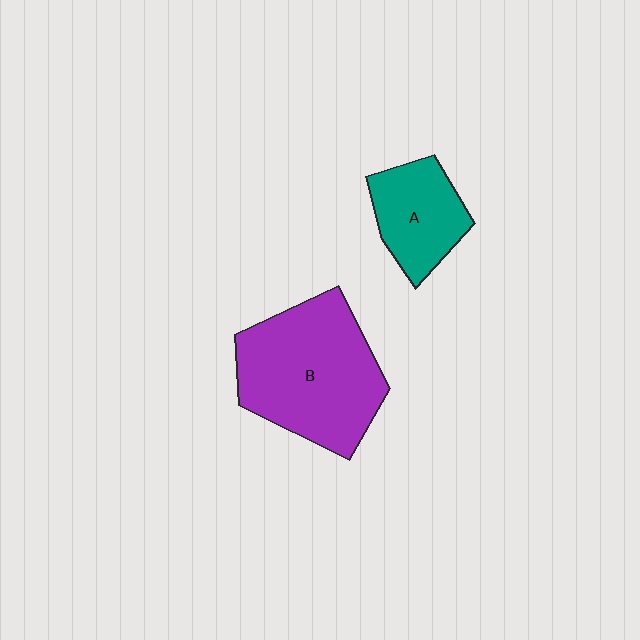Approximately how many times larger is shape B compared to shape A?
Approximately 2.0 times.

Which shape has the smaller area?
Shape A (teal).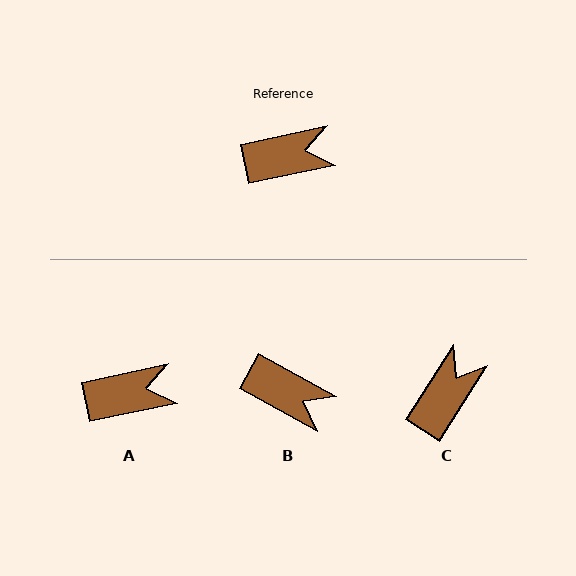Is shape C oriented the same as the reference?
No, it is off by about 45 degrees.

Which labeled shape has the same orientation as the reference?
A.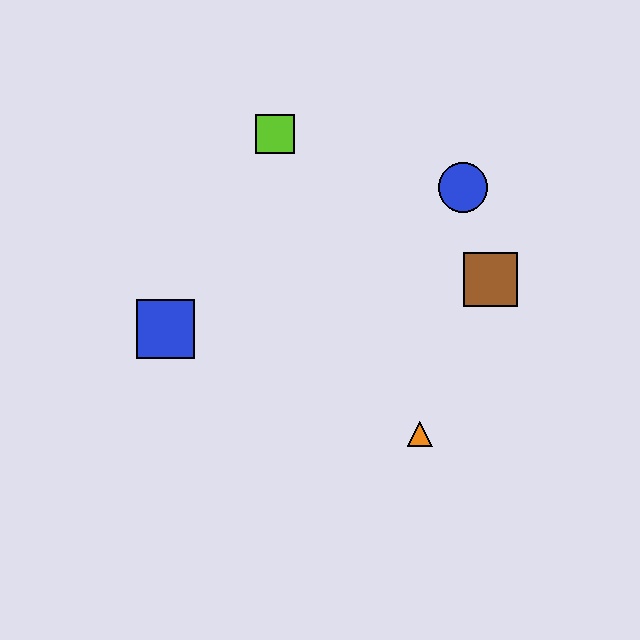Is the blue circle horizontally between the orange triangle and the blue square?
No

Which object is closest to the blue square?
The lime square is closest to the blue square.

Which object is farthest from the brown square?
The blue square is farthest from the brown square.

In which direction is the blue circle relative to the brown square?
The blue circle is above the brown square.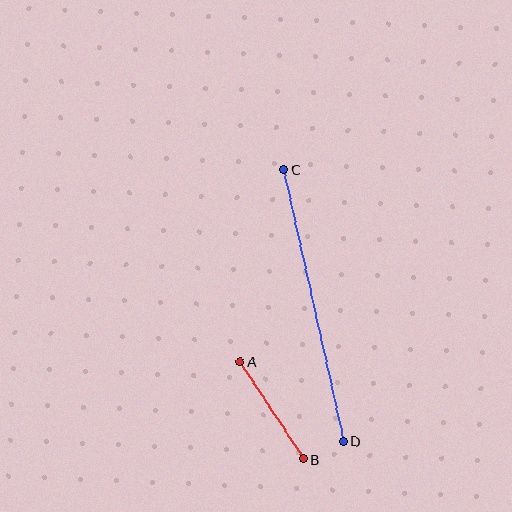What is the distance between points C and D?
The distance is approximately 278 pixels.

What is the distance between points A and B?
The distance is approximately 116 pixels.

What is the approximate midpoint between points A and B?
The midpoint is at approximately (272, 410) pixels.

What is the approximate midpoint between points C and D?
The midpoint is at approximately (313, 305) pixels.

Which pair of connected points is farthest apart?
Points C and D are farthest apart.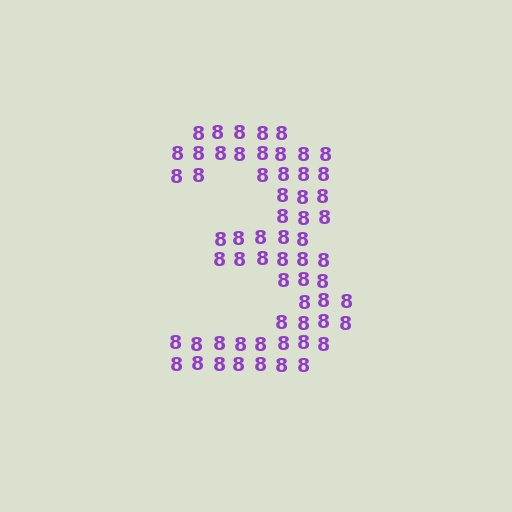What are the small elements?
The small elements are digit 8's.